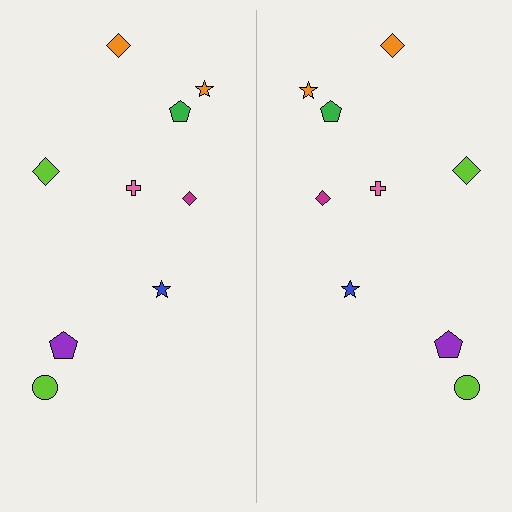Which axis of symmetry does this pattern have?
The pattern has a vertical axis of symmetry running through the center of the image.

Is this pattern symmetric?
Yes, this pattern has bilateral (reflection) symmetry.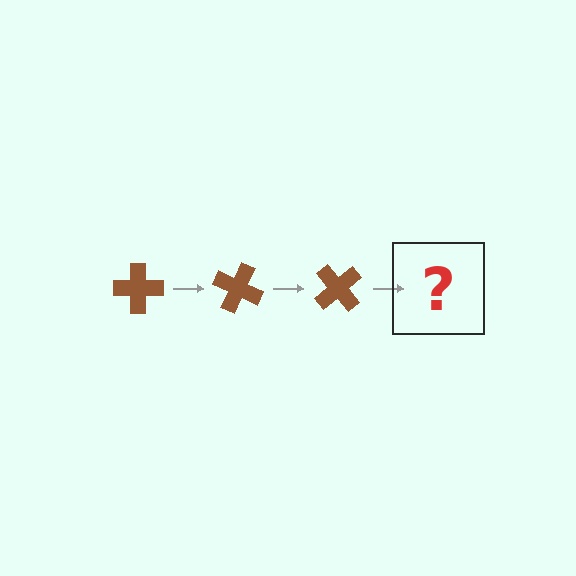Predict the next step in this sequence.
The next step is a brown cross rotated 75 degrees.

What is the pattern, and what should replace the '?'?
The pattern is that the cross rotates 25 degrees each step. The '?' should be a brown cross rotated 75 degrees.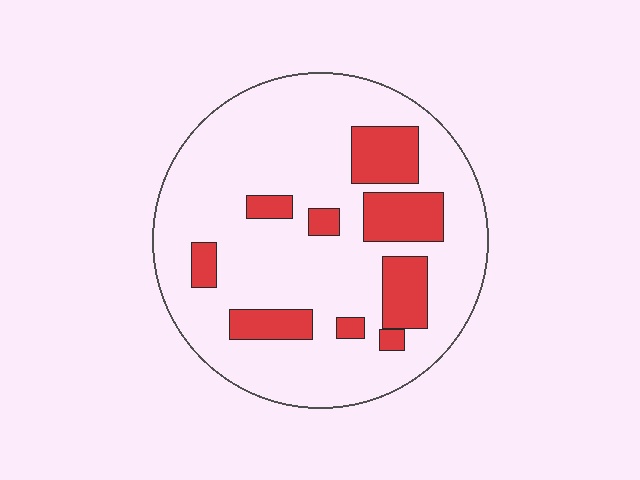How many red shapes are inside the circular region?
9.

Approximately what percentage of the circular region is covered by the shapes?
Approximately 20%.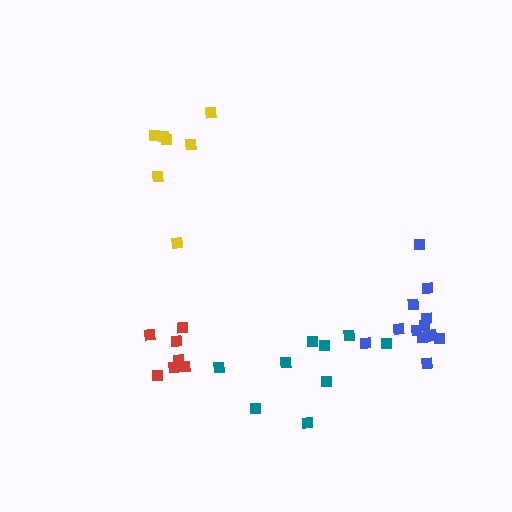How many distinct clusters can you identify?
There are 4 distinct clusters.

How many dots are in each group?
Group 1: 7 dots, Group 2: 13 dots, Group 3: 7 dots, Group 4: 9 dots (36 total).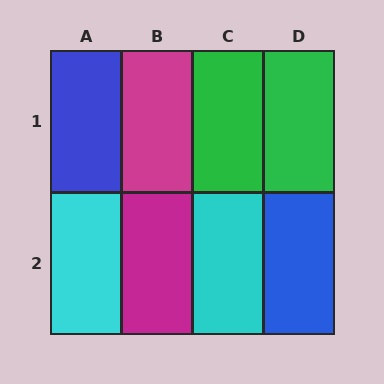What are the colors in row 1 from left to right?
Blue, magenta, green, green.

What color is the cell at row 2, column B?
Magenta.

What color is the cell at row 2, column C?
Cyan.